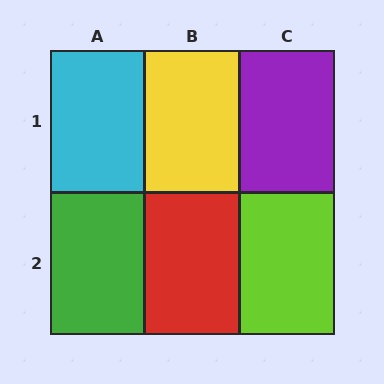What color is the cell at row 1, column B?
Yellow.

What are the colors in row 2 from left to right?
Green, red, lime.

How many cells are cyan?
1 cell is cyan.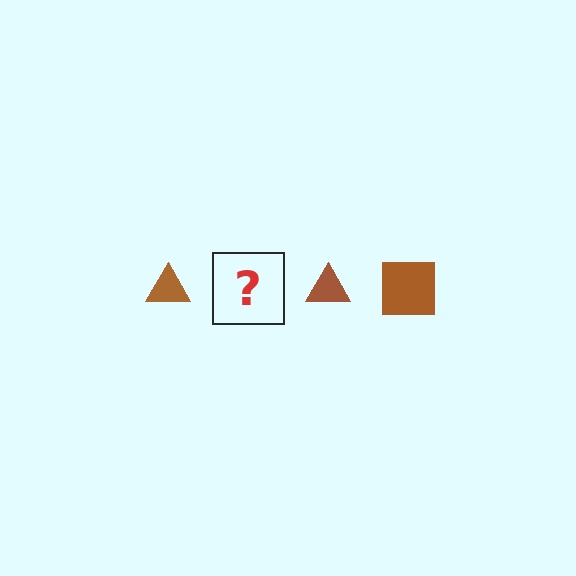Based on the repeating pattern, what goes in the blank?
The blank should be a brown square.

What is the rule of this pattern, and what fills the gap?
The rule is that the pattern cycles through triangle, square shapes in brown. The gap should be filled with a brown square.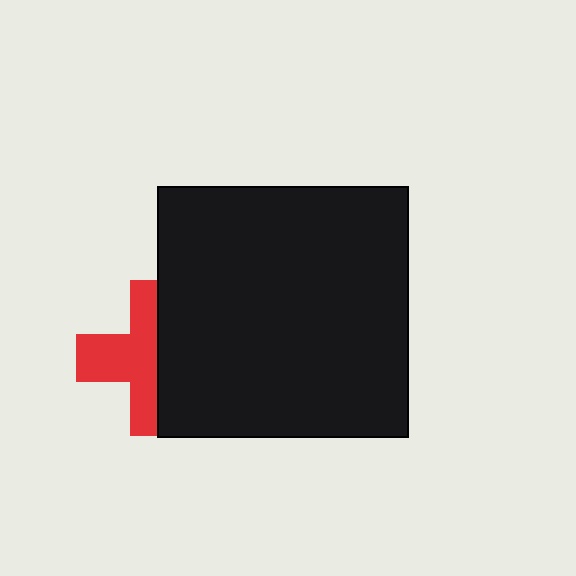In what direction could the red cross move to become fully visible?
The red cross could move left. That would shift it out from behind the black square entirely.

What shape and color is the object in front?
The object in front is a black square.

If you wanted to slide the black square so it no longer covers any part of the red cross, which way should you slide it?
Slide it right — that is the most direct way to separate the two shapes.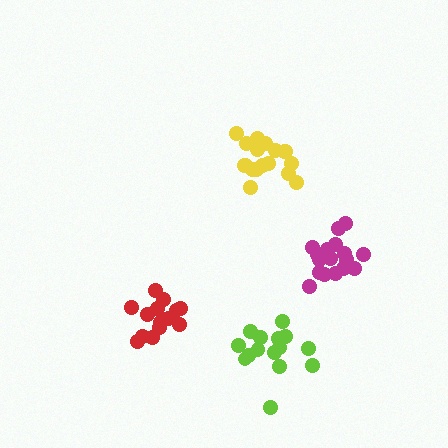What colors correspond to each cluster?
The clusters are colored: lime, yellow, magenta, red.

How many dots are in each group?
Group 1: 15 dots, Group 2: 18 dots, Group 3: 18 dots, Group 4: 14 dots (65 total).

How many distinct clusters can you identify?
There are 4 distinct clusters.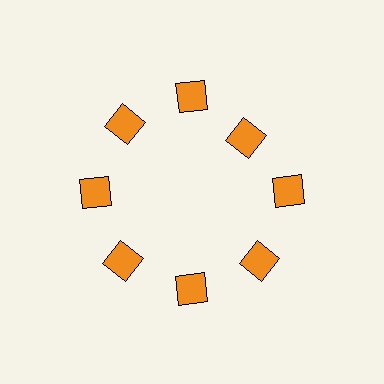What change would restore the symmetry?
The symmetry would be restored by moving it outward, back onto the ring so that all 8 squares sit at equal angles and equal distance from the center.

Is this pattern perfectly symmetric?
No. The 8 orange squares are arranged in a ring, but one element near the 2 o'clock position is pulled inward toward the center, breaking the 8-fold rotational symmetry.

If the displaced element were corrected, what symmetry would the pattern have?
It would have 8-fold rotational symmetry — the pattern would map onto itself every 45 degrees.